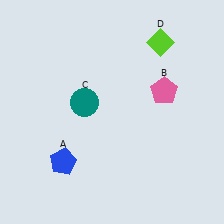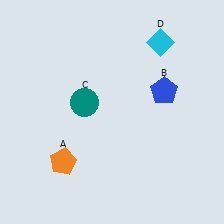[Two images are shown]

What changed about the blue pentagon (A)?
In Image 1, A is blue. In Image 2, it changed to orange.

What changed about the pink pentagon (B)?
In Image 1, B is pink. In Image 2, it changed to blue.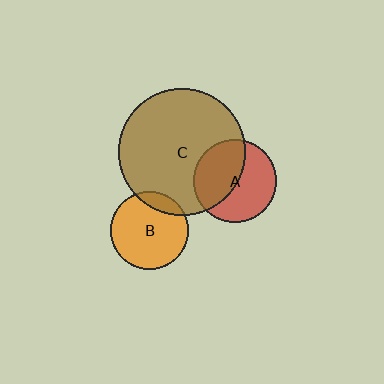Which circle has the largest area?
Circle C (brown).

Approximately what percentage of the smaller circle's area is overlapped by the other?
Approximately 45%.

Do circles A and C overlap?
Yes.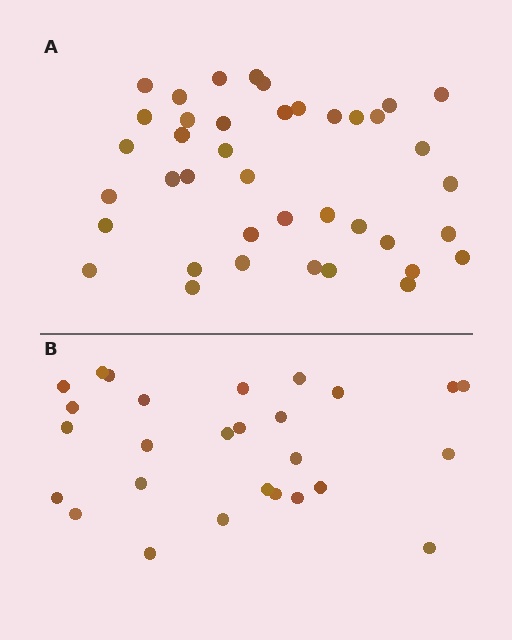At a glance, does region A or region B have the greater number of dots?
Region A (the top region) has more dots.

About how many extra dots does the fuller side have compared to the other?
Region A has approximately 15 more dots than region B.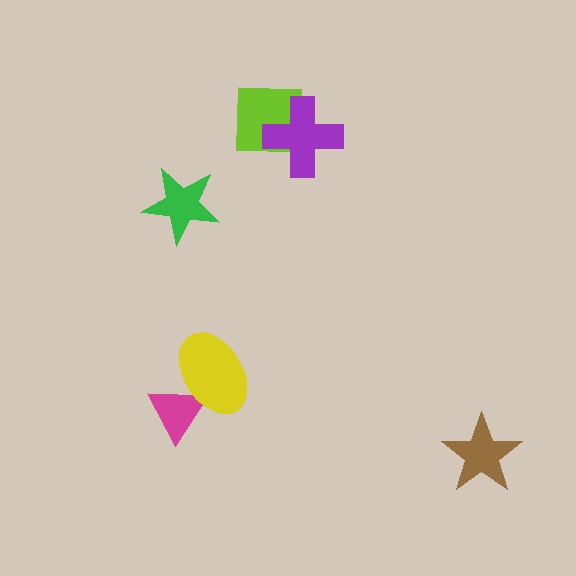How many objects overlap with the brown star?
0 objects overlap with the brown star.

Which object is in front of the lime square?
The purple cross is in front of the lime square.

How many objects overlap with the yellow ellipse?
1 object overlaps with the yellow ellipse.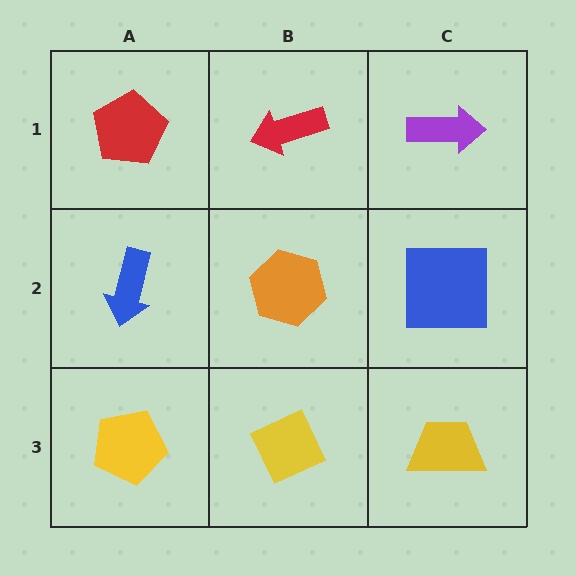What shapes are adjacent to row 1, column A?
A blue arrow (row 2, column A), a red arrow (row 1, column B).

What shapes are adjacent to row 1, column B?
An orange hexagon (row 2, column B), a red pentagon (row 1, column A), a purple arrow (row 1, column C).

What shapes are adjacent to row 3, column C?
A blue square (row 2, column C), a yellow diamond (row 3, column B).